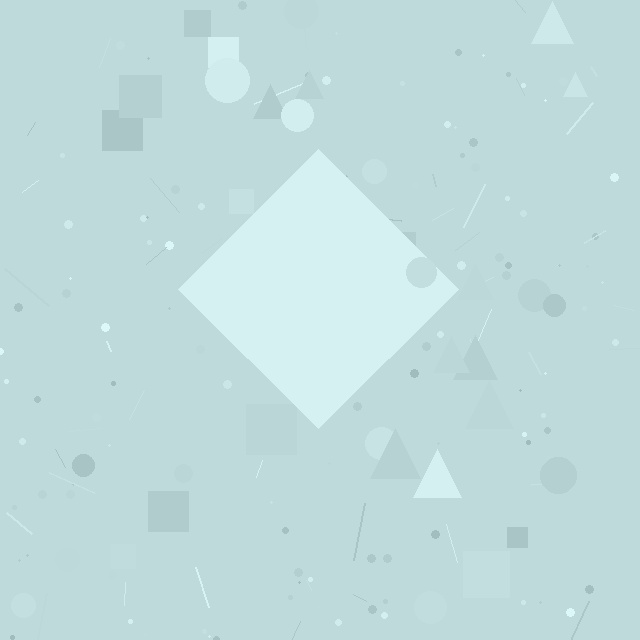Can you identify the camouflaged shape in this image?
The camouflaged shape is a diamond.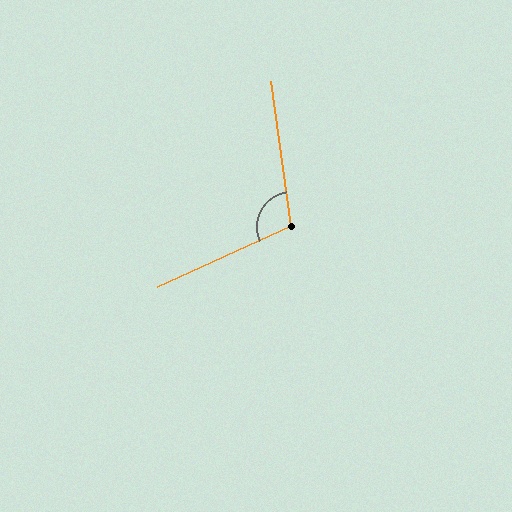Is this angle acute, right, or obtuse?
It is obtuse.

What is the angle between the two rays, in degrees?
Approximately 106 degrees.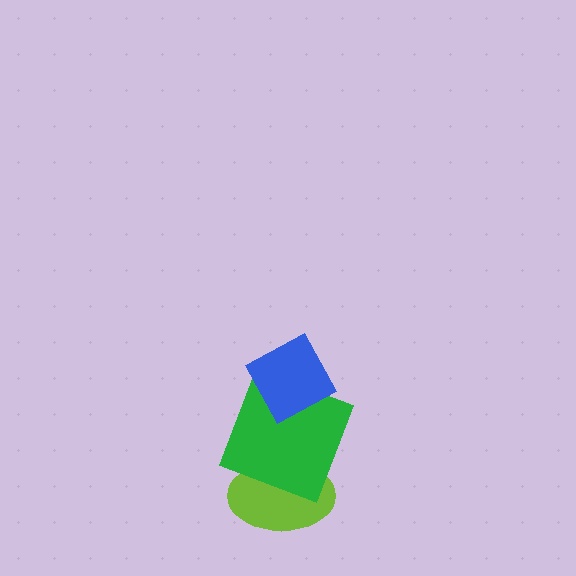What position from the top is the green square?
The green square is 2nd from the top.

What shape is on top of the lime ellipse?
The green square is on top of the lime ellipse.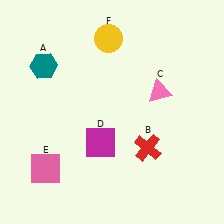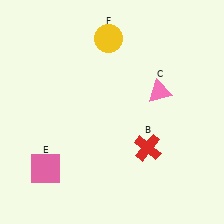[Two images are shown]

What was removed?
The magenta square (D), the teal hexagon (A) were removed in Image 2.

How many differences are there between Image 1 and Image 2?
There are 2 differences between the two images.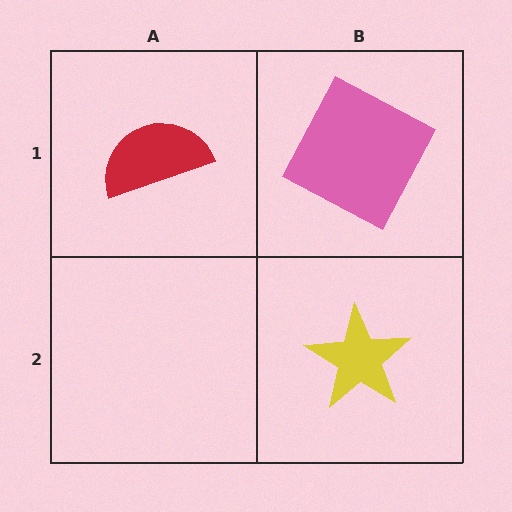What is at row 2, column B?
A yellow star.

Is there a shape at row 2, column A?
No, that cell is empty.